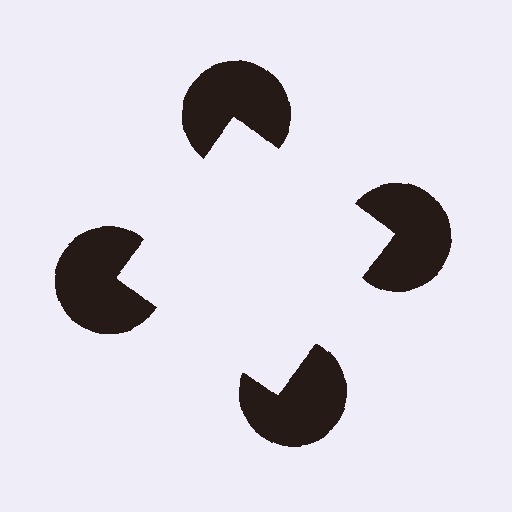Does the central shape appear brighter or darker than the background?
It typically appears slightly brighter than the background, even though no actual brightness change is drawn.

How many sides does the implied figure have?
4 sides.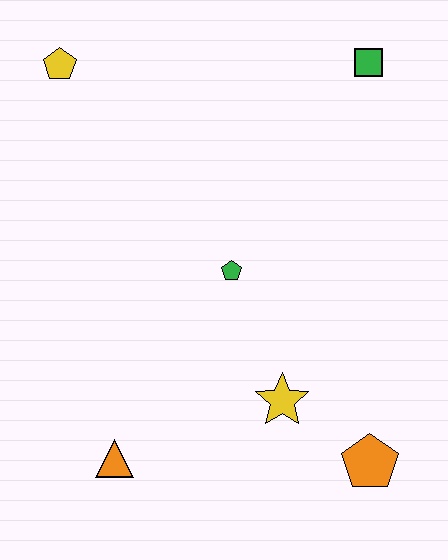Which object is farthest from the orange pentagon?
The yellow pentagon is farthest from the orange pentagon.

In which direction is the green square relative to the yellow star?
The green square is above the yellow star.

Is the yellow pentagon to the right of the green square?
No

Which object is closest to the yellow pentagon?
The green pentagon is closest to the yellow pentagon.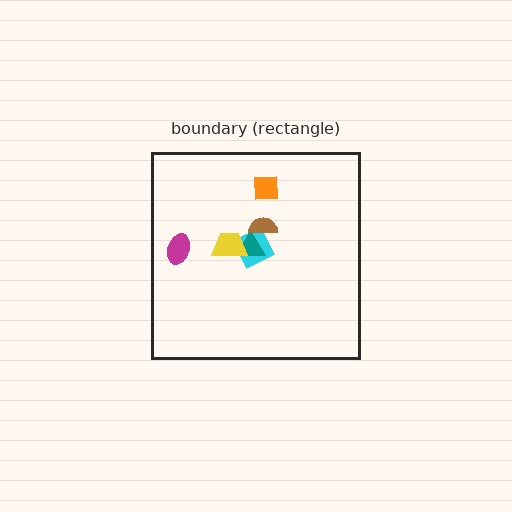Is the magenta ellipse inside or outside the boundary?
Inside.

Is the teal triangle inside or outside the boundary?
Inside.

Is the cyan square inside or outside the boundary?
Inside.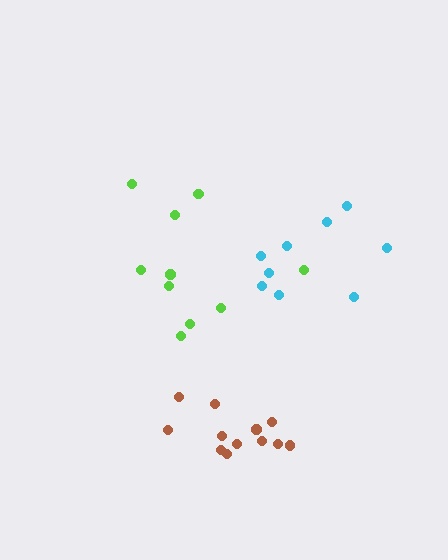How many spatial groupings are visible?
There are 3 spatial groupings.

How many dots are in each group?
Group 1: 9 dots, Group 2: 12 dots, Group 3: 10 dots (31 total).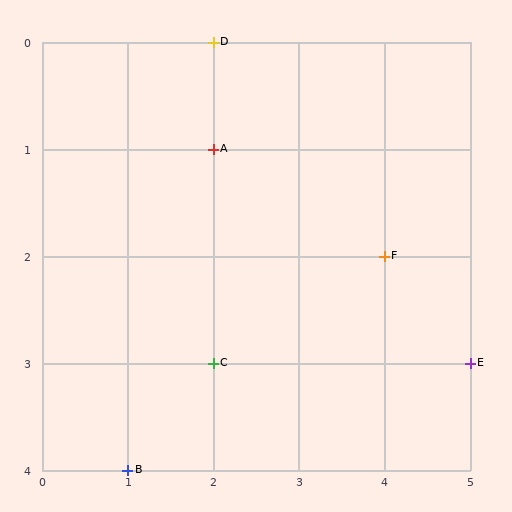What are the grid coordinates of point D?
Point D is at grid coordinates (2, 0).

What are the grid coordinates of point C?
Point C is at grid coordinates (2, 3).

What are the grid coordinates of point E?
Point E is at grid coordinates (5, 3).